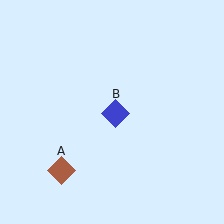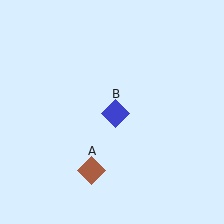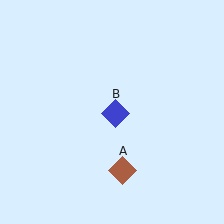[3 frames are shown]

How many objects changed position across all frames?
1 object changed position: brown diamond (object A).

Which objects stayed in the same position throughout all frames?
Blue diamond (object B) remained stationary.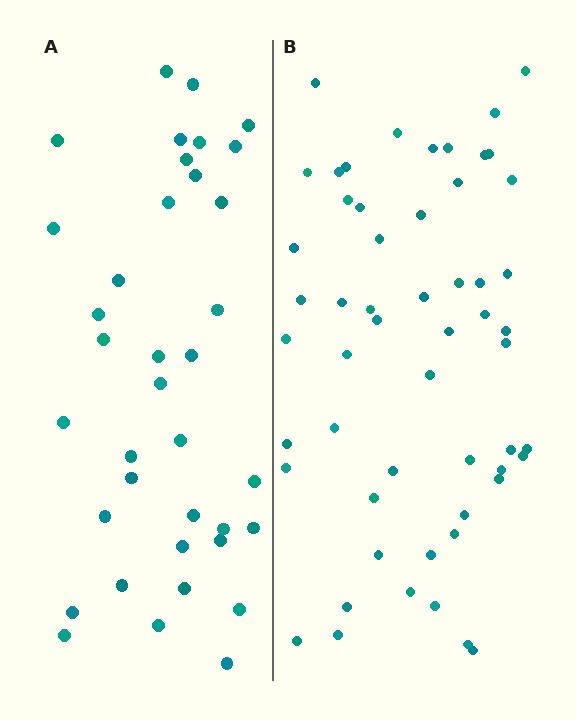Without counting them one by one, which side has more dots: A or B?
Region B (the right region) has more dots.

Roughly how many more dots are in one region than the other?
Region B has approximately 20 more dots than region A.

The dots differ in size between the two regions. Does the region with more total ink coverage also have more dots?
No. Region A has more total ink coverage because its dots are larger, but region B actually contains more individual dots. Total area can be misleading — the number of items is what matters here.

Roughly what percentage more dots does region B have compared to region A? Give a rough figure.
About 50% more.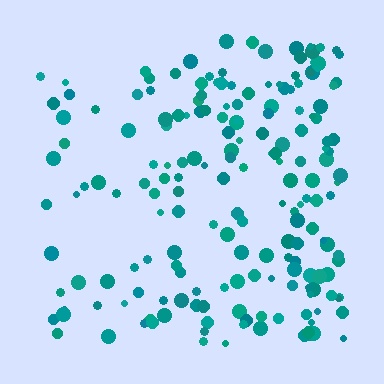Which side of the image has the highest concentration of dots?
The right.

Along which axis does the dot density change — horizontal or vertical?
Horizontal.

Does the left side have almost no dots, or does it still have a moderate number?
Still a moderate number, just noticeably fewer than the right.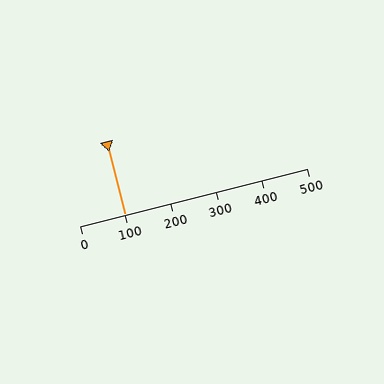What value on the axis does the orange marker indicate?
The marker indicates approximately 100.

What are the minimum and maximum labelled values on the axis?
The axis runs from 0 to 500.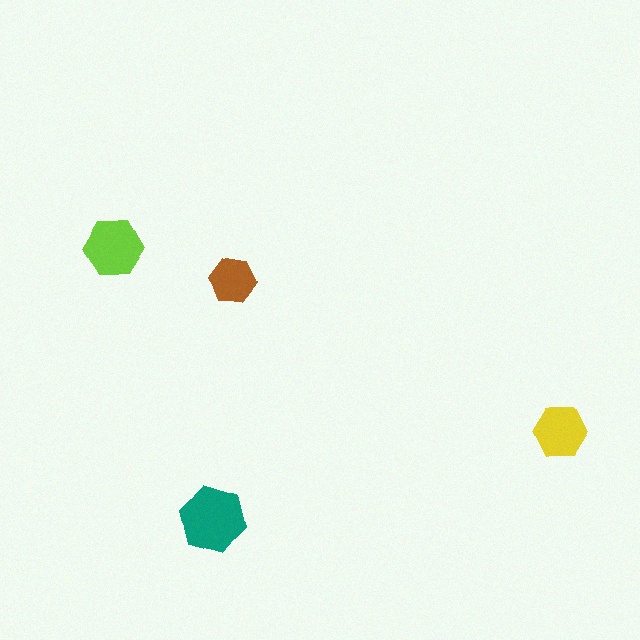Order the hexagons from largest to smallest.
the teal one, the lime one, the yellow one, the brown one.